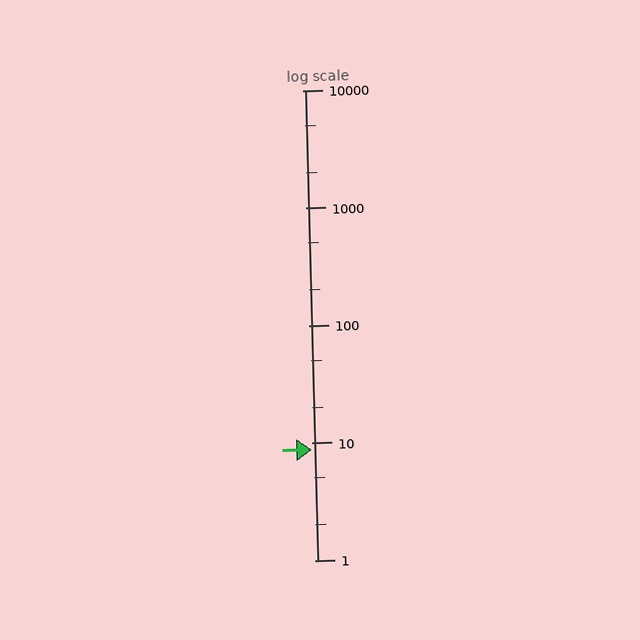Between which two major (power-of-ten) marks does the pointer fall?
The pointer is between 1 and 10.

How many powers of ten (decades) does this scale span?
The scale spans 4 decades, from 1 to 10000.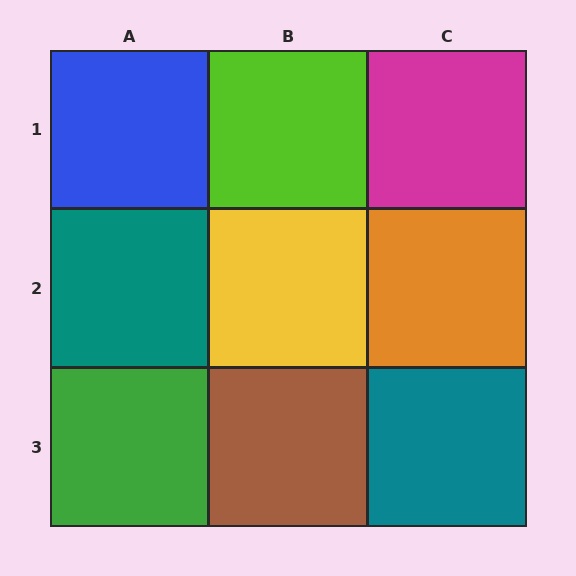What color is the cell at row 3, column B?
Brown.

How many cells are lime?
1 cell is lime.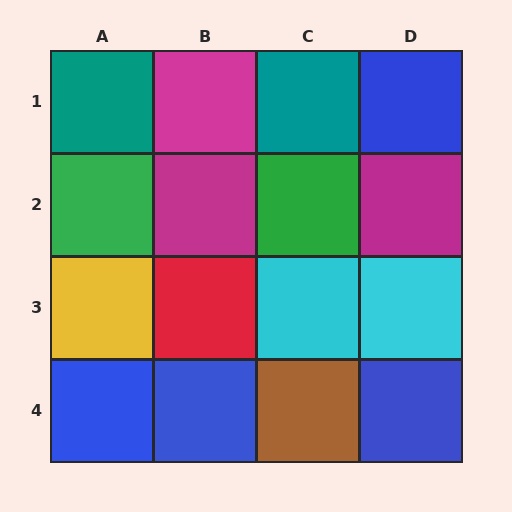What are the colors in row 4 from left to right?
Blue, blue, brown, blue.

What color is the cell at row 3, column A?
Yellow.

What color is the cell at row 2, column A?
Green.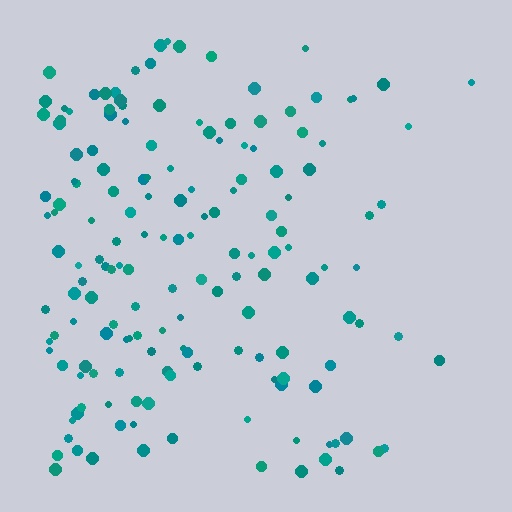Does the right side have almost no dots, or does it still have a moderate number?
Still a moderate number, just noticeably fewer than the left.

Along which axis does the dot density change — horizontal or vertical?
Horizontal.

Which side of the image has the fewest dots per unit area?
The right.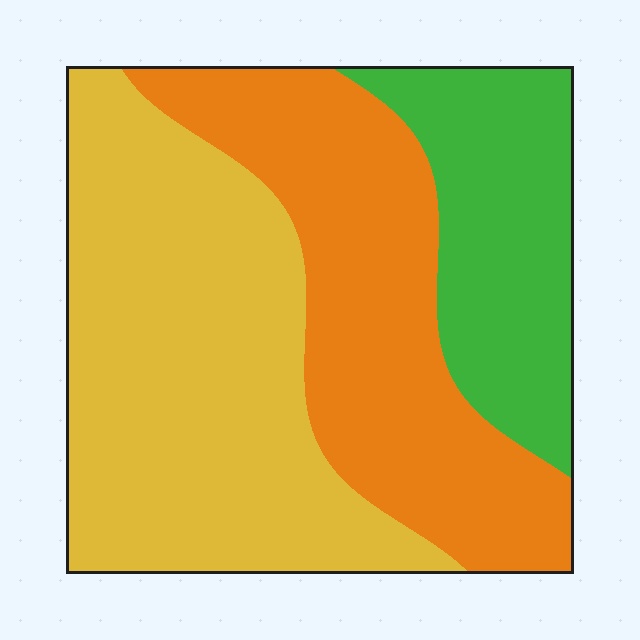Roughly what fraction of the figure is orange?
Orange covers around 35% of the figure.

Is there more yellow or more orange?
Yellow.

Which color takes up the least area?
Green, at roughly 20%.